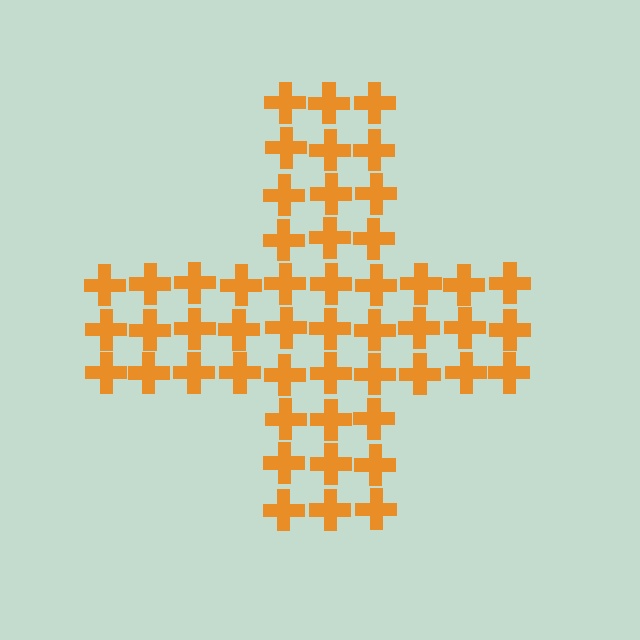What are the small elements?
The small elements are crosses.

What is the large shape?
The large shape is a cross.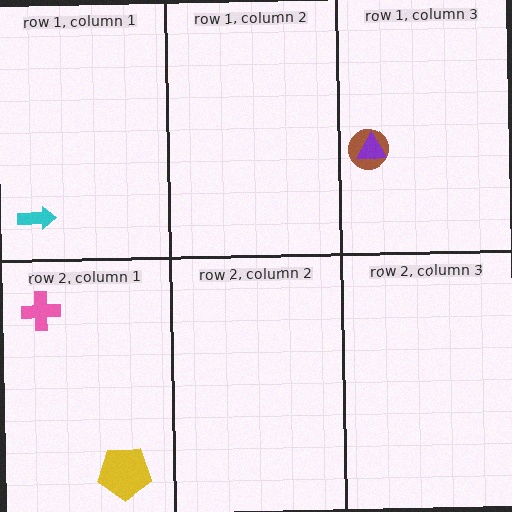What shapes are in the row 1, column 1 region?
The cyan arrow.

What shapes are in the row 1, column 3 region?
The brown circle, the purple triangle.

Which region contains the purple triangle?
The row 1, column 3 region.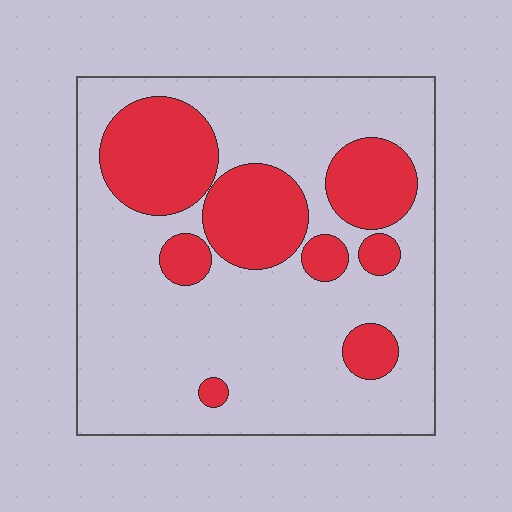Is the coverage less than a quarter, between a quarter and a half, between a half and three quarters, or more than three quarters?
Between a quarter and a half.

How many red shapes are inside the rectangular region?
8.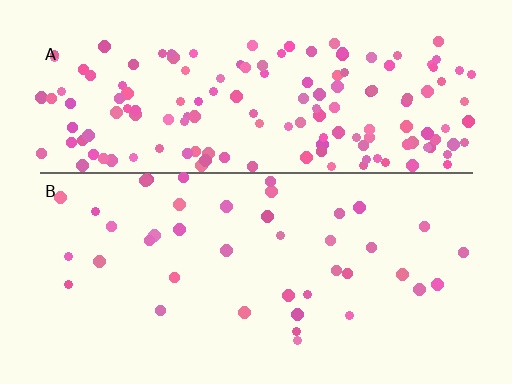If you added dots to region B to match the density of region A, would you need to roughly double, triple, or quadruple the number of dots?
Approximately quadruple.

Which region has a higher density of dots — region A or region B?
A (the top).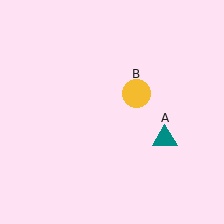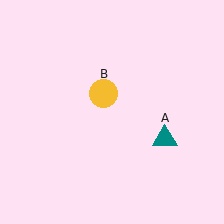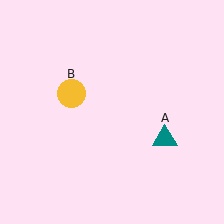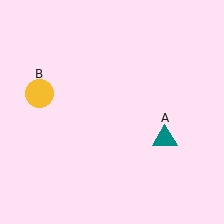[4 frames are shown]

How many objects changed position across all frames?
1 object changed position: yellow circle (object B).